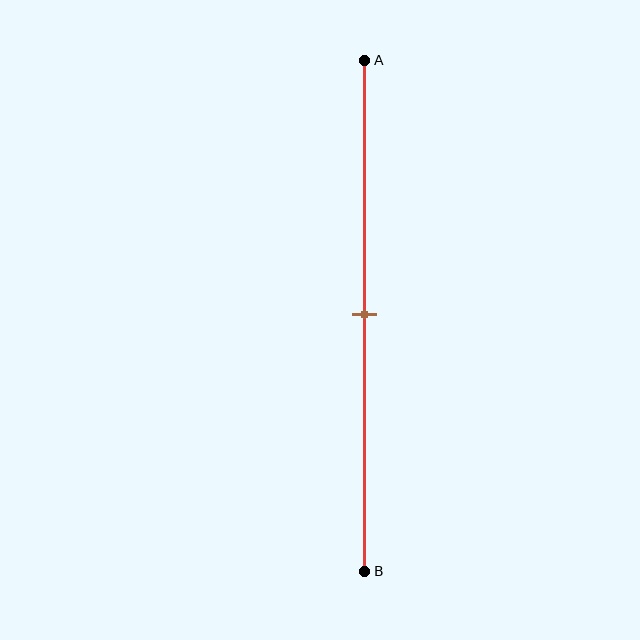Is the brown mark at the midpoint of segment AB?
Yes, the mark is approximately at the midpoint.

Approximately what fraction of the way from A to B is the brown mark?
The brown mark is approximately 50% of the way from A to B.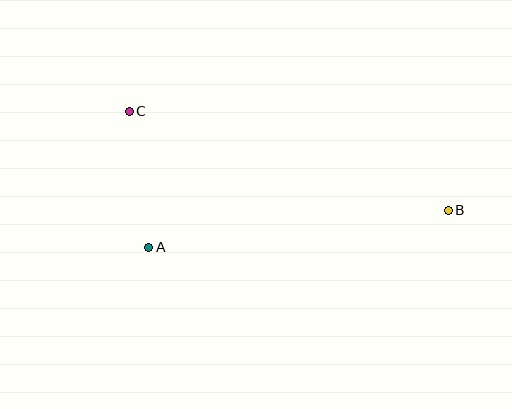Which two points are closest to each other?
Points A and C are closest to each other.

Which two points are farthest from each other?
Points B and C are farthest from each other.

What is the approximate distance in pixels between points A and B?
The distance between A and B is approximately 302 pixels.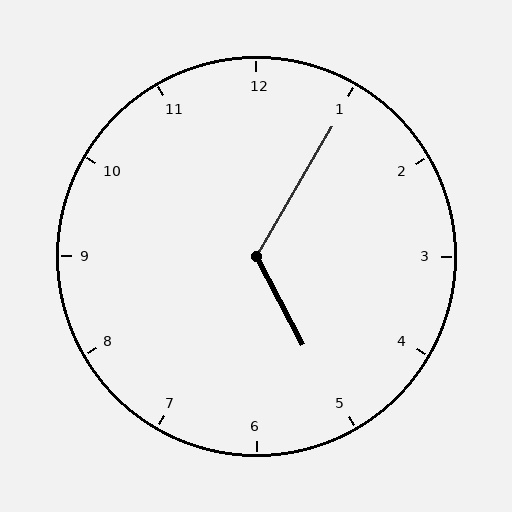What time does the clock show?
5:05.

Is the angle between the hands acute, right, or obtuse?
It is obtuse.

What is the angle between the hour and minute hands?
Approximately 122 degrees.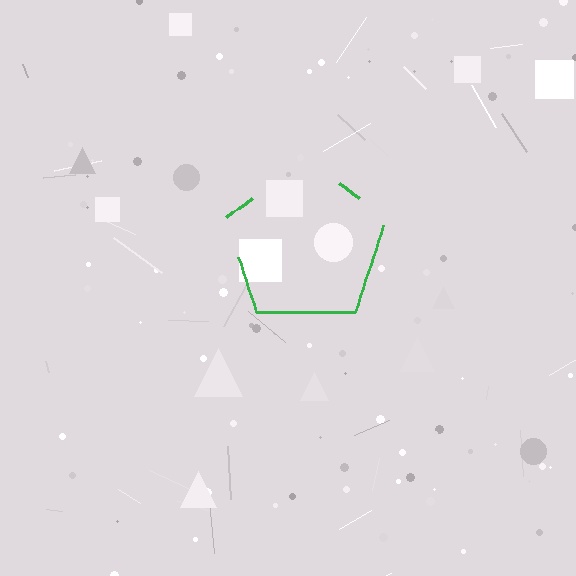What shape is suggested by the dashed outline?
The dashed outline suggests a pentagon.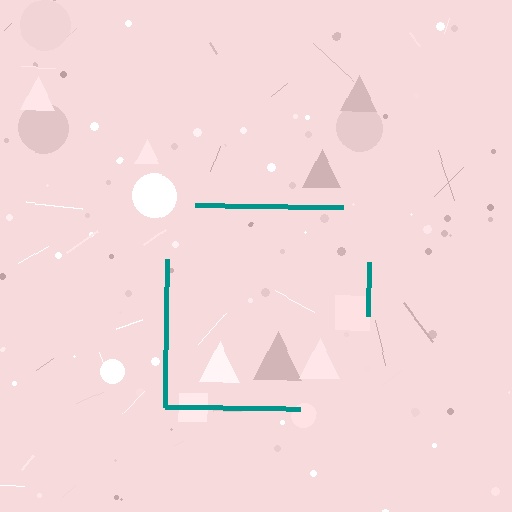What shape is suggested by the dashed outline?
The dashed outline suggests a square.